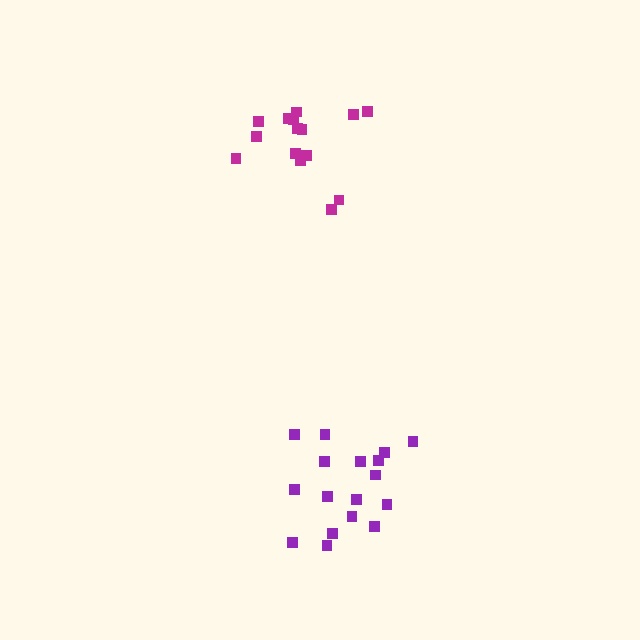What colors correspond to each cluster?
The clusters are colored: purple, magenta.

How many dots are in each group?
Group 1: 17 dots, Group 2: 15 dots (32 total).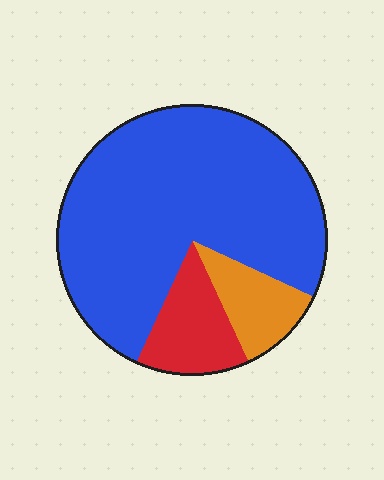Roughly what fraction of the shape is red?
Red covers roughly 15% of the shape.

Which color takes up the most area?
Blue, at roughly 75%.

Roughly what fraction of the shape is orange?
Orange covers 11% of the shape.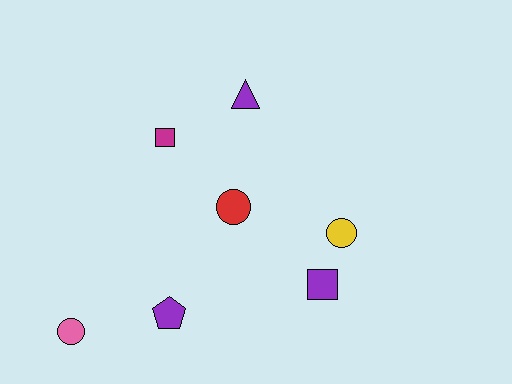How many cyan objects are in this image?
There are no cyan objects.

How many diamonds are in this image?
There are no diamonds.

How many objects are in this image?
There are 7 objects.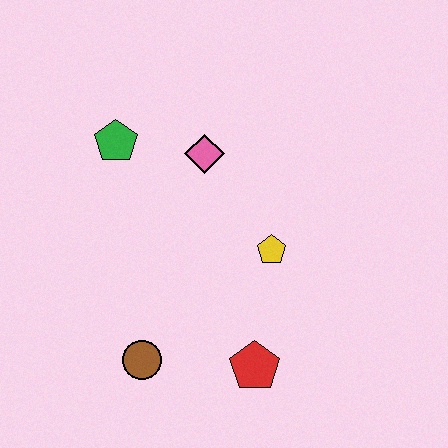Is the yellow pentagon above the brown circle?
Yes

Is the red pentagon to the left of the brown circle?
No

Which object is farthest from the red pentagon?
The green pentagon is farthest from the red pentagon.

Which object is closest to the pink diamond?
The green pentagon is closest to the pink diamond.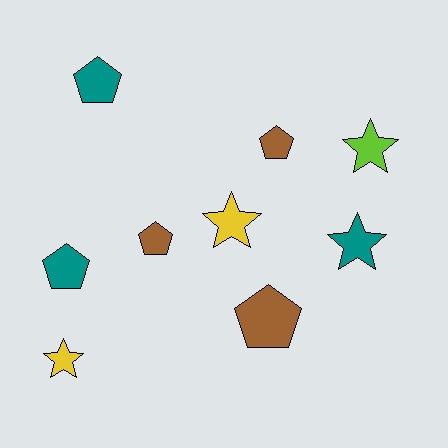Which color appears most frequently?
Brown, with 3 objects.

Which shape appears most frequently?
Pentagon, with 5 objects.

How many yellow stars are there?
There are 2 yellow stars.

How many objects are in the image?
There are 9 objects.